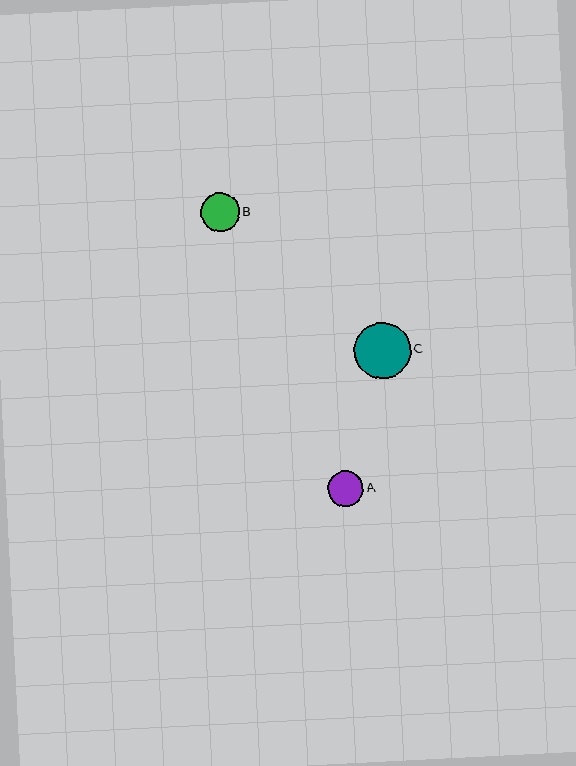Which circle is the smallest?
Circle A is the smallest with a size of approximately 36 pixels.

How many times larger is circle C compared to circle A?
Circle C is approximately 1.6 times the size of circle A.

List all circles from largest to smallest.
From largest to smallest: C, B, A.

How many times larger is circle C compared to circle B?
Circle C is approximately 1.4 times the size of circle B.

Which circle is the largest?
Circle C is the largest with a size of approximately 57 pixels.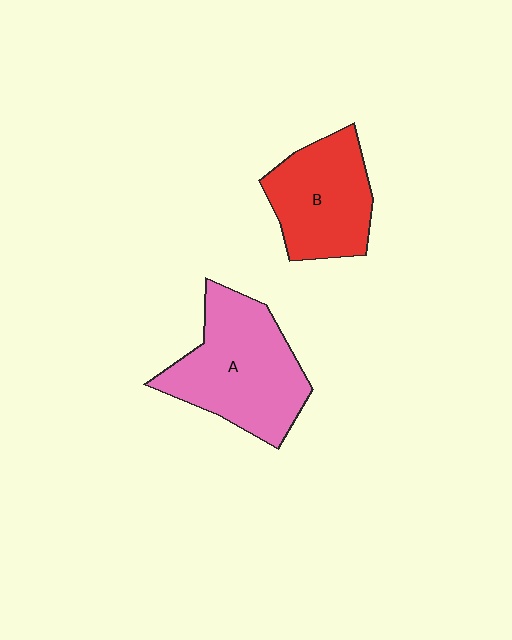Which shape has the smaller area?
Shape B (red).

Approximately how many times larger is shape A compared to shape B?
Approximately 1.3 times.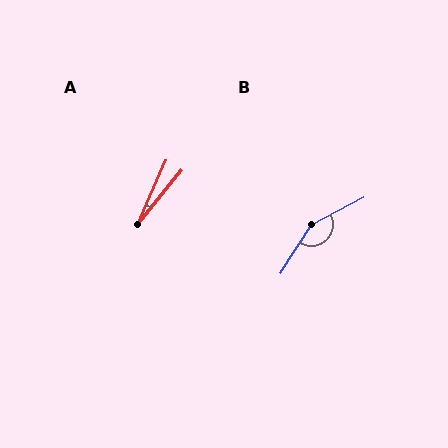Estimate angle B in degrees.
Approximately 150 degrees.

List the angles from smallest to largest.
A (15°), B (150°).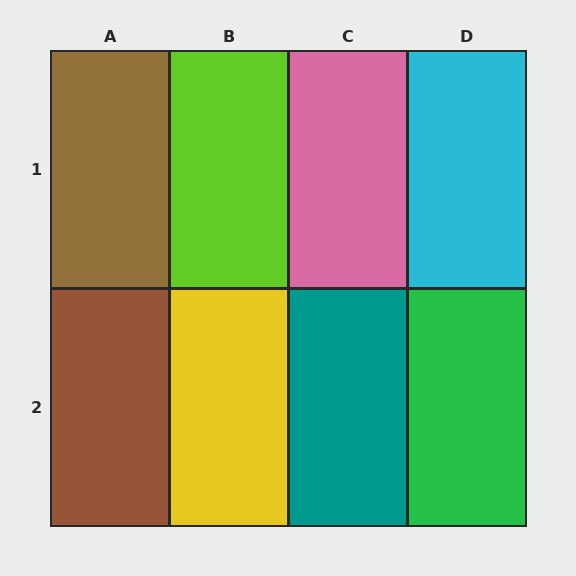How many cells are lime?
1 cell is lime.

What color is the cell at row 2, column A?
Brown.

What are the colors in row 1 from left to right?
Brown, lime, pink, cyan.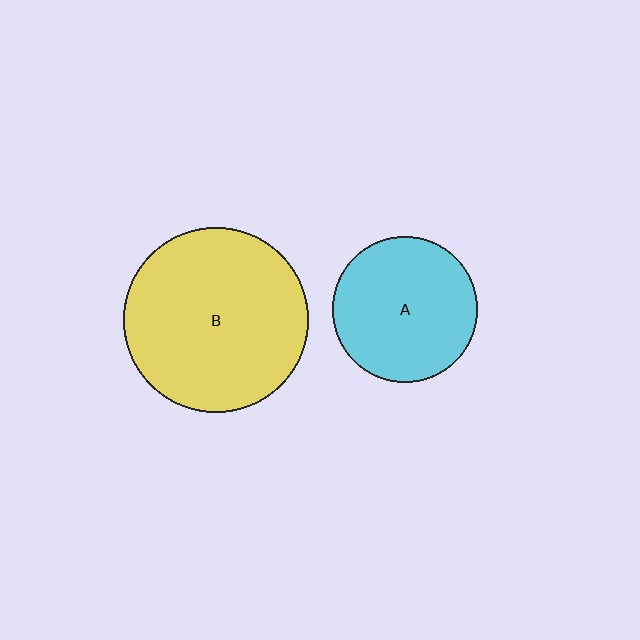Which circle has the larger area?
Circle B (yellow).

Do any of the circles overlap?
No, none of the circles overlap.